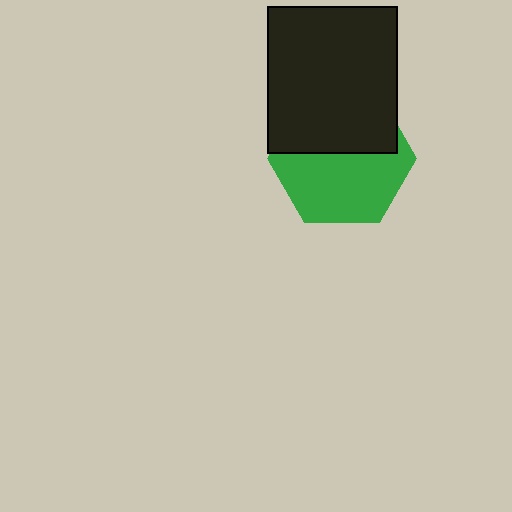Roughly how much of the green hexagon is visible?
About half of it is visible (roughly 57%).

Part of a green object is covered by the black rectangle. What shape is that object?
It is a hexagon.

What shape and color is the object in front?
The object in front is a black rectangle.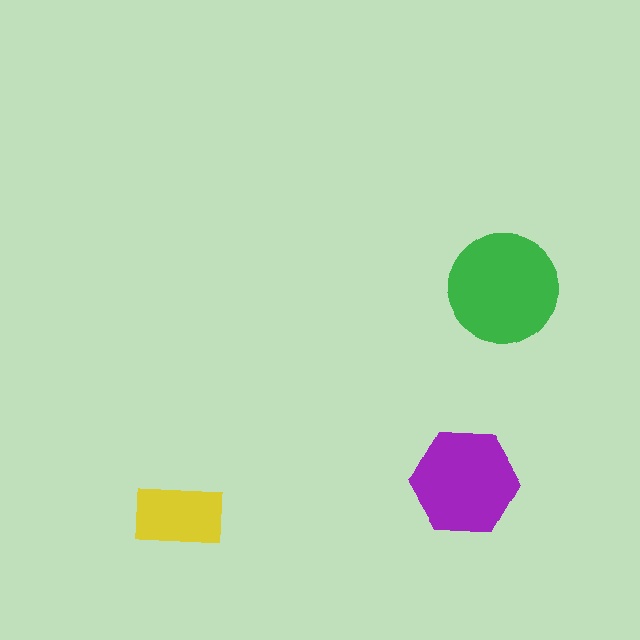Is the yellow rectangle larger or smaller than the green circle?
Smaller.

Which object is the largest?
The green circle.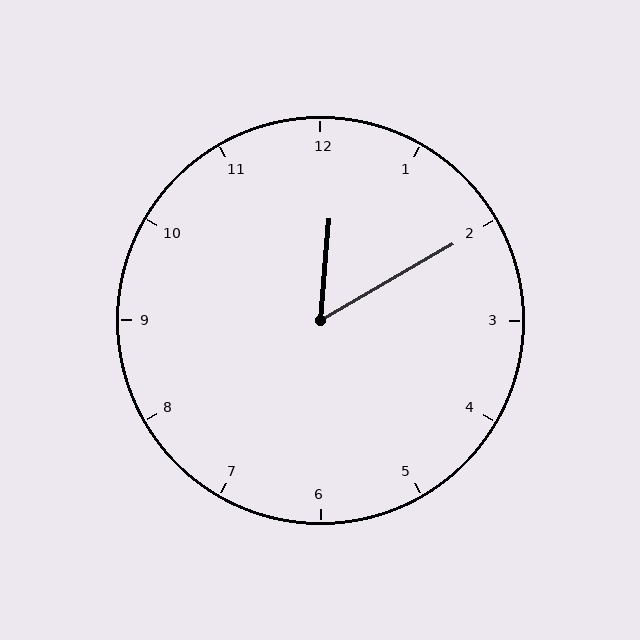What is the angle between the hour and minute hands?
Approximately 55 degrees.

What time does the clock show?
12:10.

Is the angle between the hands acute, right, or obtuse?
It is acute.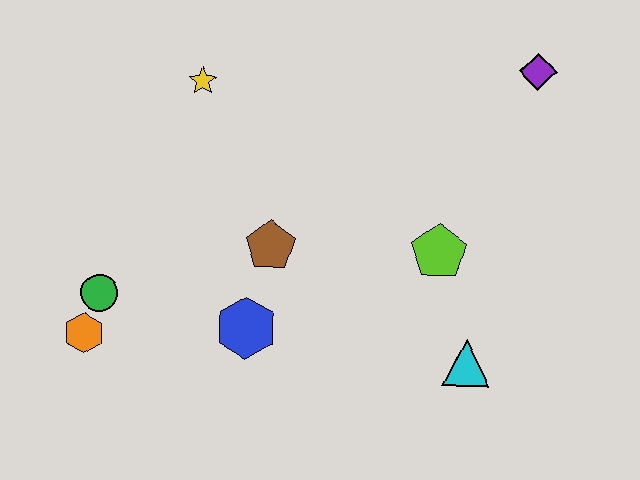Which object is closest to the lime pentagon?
The cyan triangle is closest to the lime pentagon.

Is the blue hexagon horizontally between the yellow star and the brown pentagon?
Yes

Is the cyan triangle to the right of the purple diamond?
No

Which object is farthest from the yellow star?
The cyan triangle is farthest from the yellow star.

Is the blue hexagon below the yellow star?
Yes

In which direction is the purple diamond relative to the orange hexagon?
The purple diamond is to the right of the orange hexagon.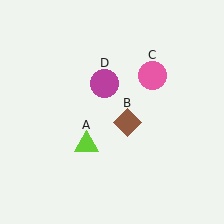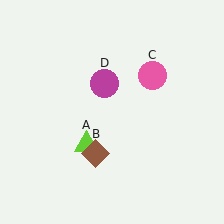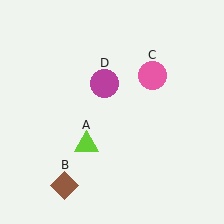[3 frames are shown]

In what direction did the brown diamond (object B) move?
The brown diamond (object B) moved down and to the left.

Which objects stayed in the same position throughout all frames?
Lime triangle (object A) and pink circle (object C) and magenta circle (object D) remained stationary.